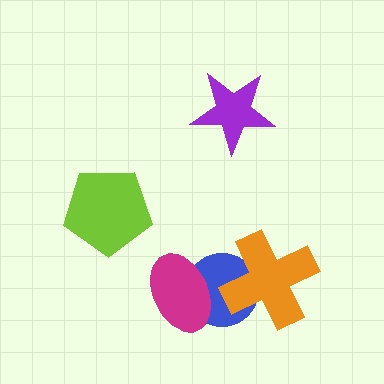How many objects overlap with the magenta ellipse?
1 object overlaps with the magenta ellipse.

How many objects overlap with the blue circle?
2 objects overlap with the blue circle.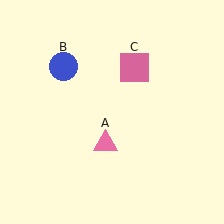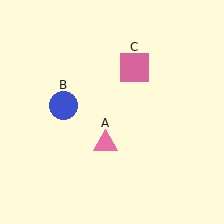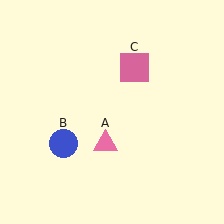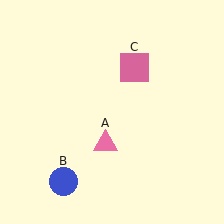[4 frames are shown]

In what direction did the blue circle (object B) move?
The blue circle (object B) moved down.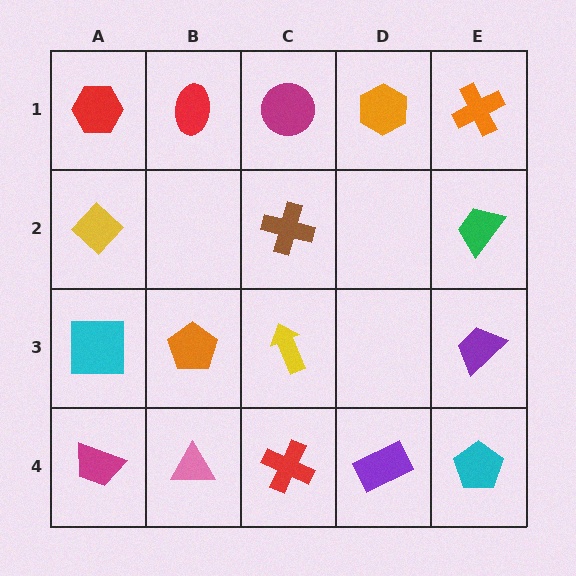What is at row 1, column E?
An orange cross.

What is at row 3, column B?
An orange pentagon.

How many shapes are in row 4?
5 shapes.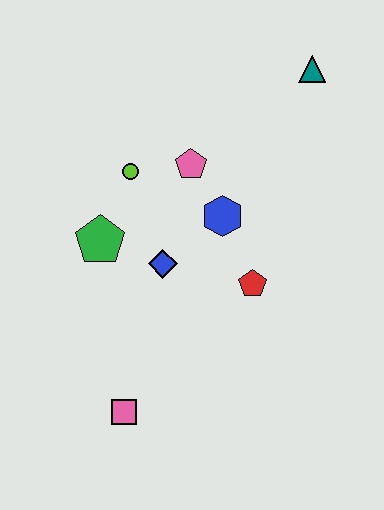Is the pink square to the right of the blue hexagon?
No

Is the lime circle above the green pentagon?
Yes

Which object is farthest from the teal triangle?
The pink square is farthest from the teal triangle.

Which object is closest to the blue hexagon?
The pink pentagon is closest to the blue hexagon.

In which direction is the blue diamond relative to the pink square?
The blue diamond is above the pink square.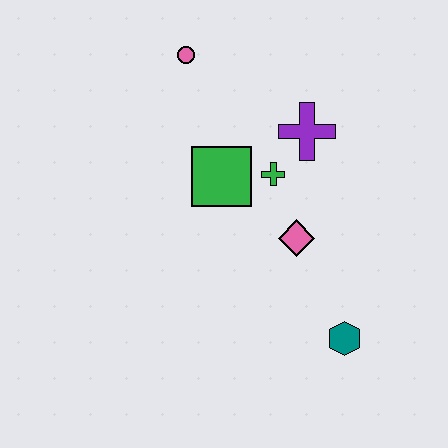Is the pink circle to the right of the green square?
No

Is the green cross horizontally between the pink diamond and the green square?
Yes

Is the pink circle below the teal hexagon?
No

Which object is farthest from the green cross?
The teal hexagon is farthest from the green cross.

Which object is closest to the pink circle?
The green square is closest to the pink circle.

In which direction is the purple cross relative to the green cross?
The purple cross is above the green cross.